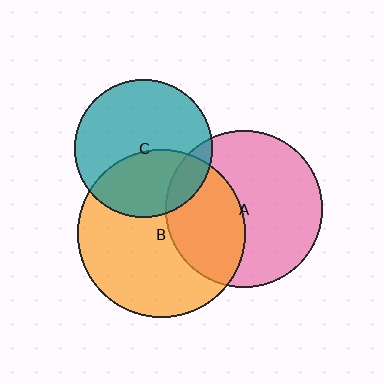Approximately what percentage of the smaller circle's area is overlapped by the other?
Approximately 40%.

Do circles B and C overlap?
Yes.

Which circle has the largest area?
Circle B (orange).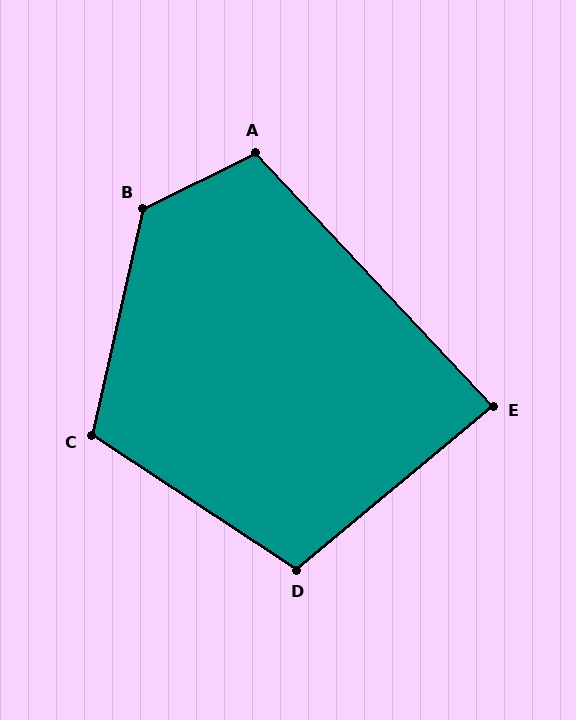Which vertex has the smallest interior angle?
E, at approximately 87 degrees.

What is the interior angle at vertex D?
Approximately 107 degrees (obtuse).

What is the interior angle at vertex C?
Approximately 111 degrees (obtuse).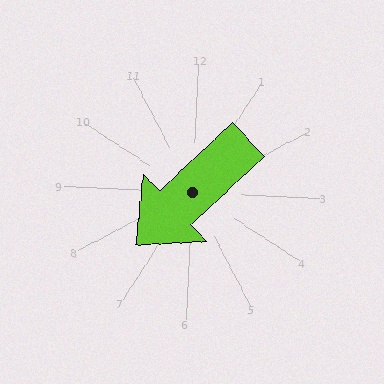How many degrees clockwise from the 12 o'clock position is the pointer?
Approximately 224 degrees.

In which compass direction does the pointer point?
Southwest.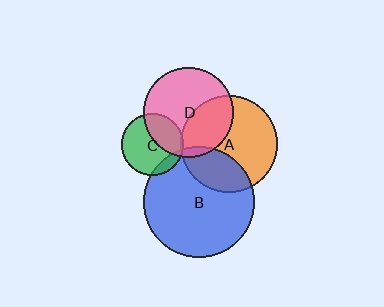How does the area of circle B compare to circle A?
Approximately 1.3 times.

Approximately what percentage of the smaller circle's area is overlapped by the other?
Approximately 35%.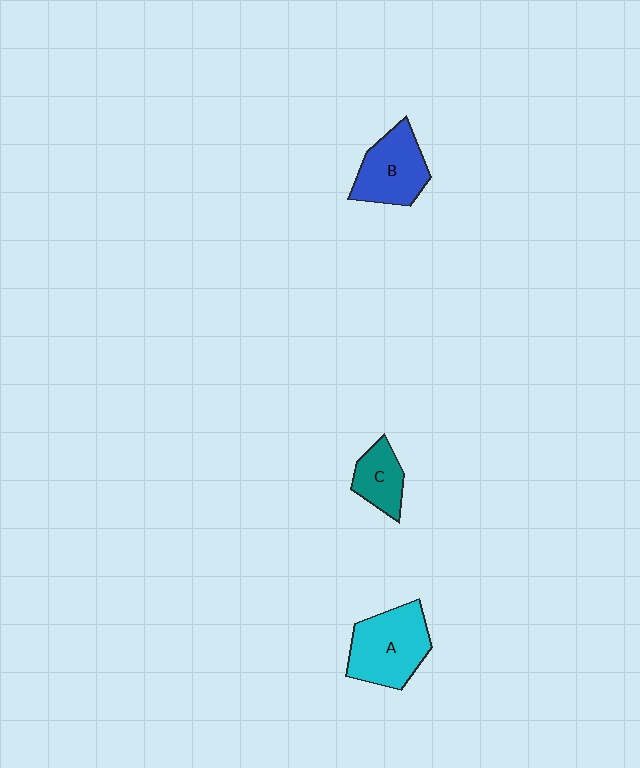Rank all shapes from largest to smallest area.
From largest to smallest: A (cyan), B (blue), C (teal).